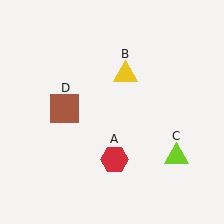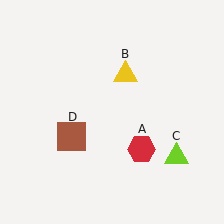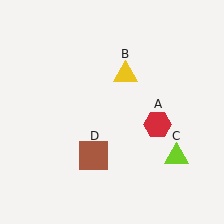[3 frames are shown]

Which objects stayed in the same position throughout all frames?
Yellow triangle (object B) and lime triangle (object C) remained stationary.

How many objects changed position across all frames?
2 objects changed position: red hexagon (object A), brown square (object D).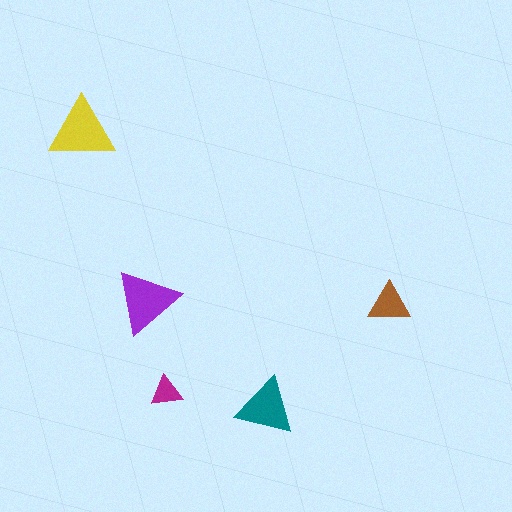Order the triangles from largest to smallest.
the yellow one, the purple one, the teal one, the brown one, the magenta one.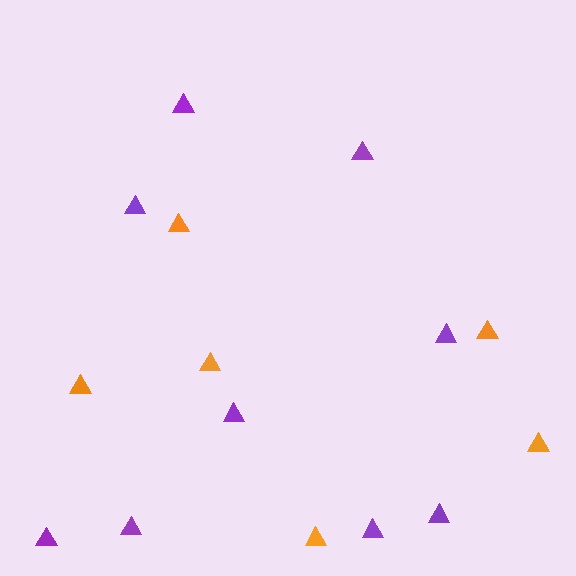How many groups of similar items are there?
There are 2 groups: one group of orange triangles (6) and one group of purple triangles (9).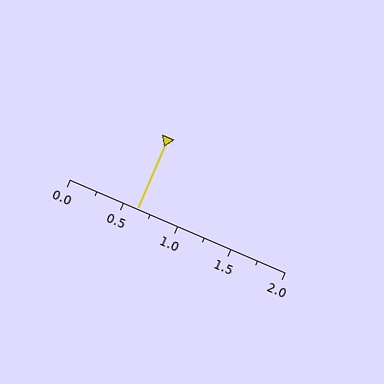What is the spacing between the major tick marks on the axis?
The major ticks are spaced 0.5 apart.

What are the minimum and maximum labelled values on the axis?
The axis runs from 0.0 to 2.0.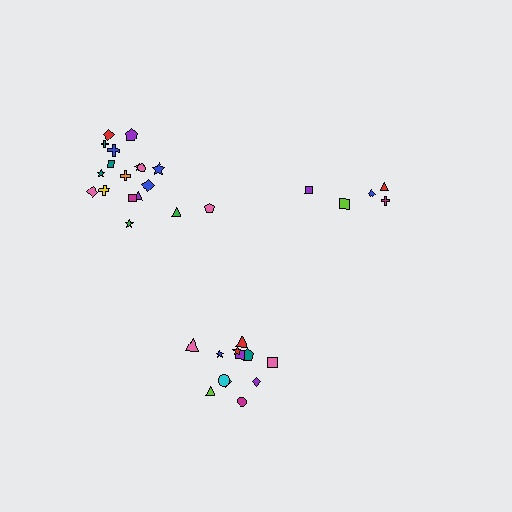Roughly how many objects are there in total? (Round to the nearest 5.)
Roughly 35 objects in total.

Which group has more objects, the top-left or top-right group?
The top-left group.